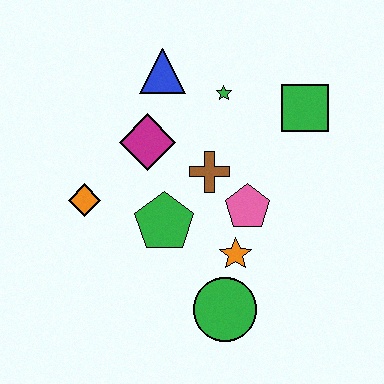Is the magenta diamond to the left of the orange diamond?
No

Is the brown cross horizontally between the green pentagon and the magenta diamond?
No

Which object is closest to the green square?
The green star is closest to the green square.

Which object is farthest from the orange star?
The blue triangle is farthest from the orange star.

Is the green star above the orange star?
Yes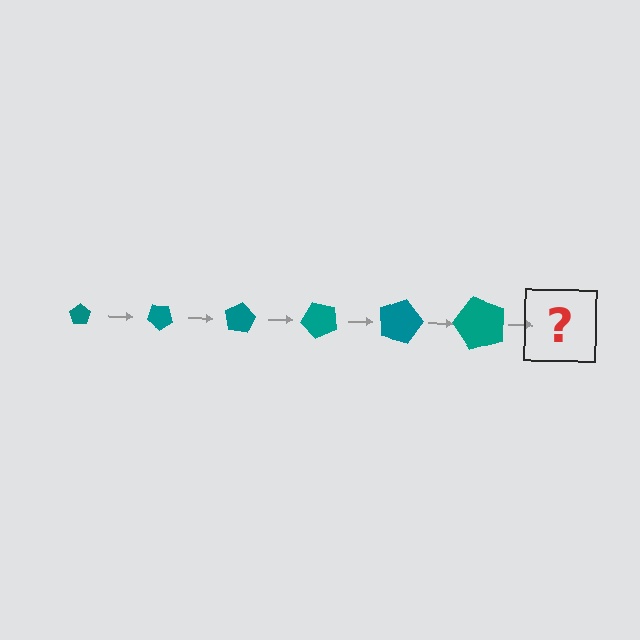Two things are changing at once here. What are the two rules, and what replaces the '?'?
The two rules are that the pentagon grows larger each step and it rotates 40 degrees each step. The '?' should be a pentagon, larger than the previous one and rotated 240 degrees from the start.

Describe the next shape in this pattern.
It should be a pentagon, larger than the previous one and rotated 240 degrees from the start.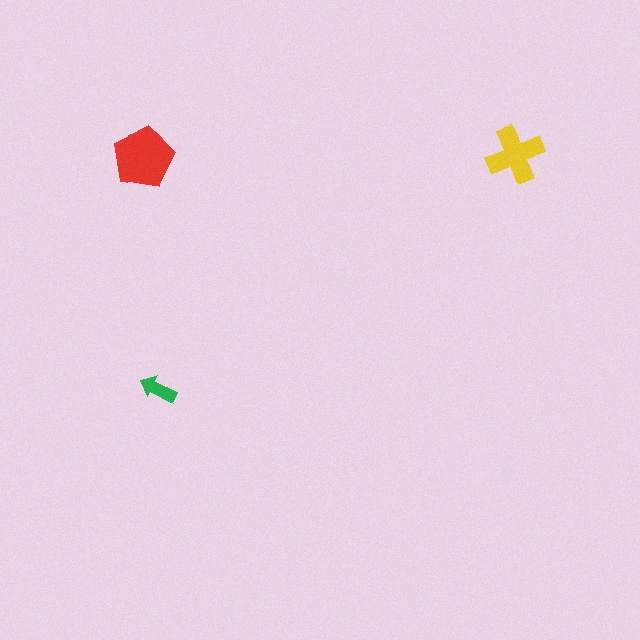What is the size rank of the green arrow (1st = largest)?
3rd.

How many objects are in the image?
There are 3 objects in the image.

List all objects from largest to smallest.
The red pentagon, the yellow cross, the green arrow.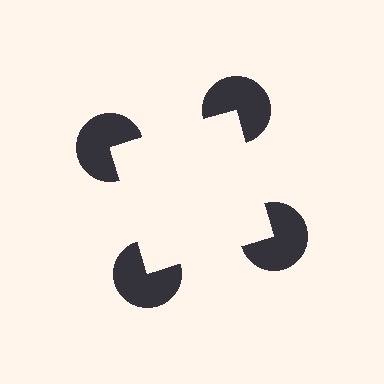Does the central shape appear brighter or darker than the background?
It typically appears slightly brighter than the background, even though no actual brightness change is drawn.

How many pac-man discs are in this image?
There are 4 — one at each vertex of the illusory square.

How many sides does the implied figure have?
4 sides.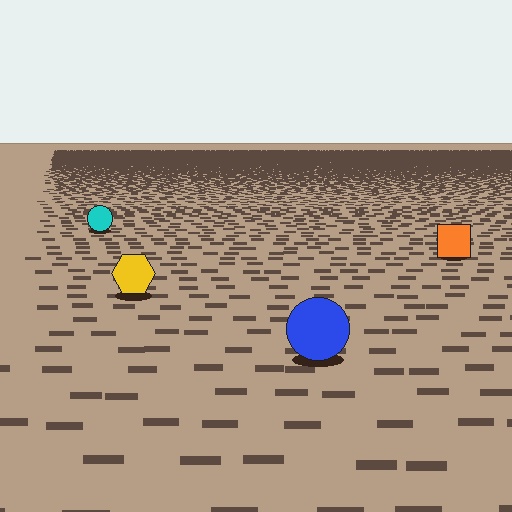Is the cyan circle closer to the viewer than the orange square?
No. The orange square is closer — you can tell from the texture gradient: the ground texture is coarser near it.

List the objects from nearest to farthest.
From nearest to farthest: the blue circle, the yellow hexagon, the orange square, the cyan circle.